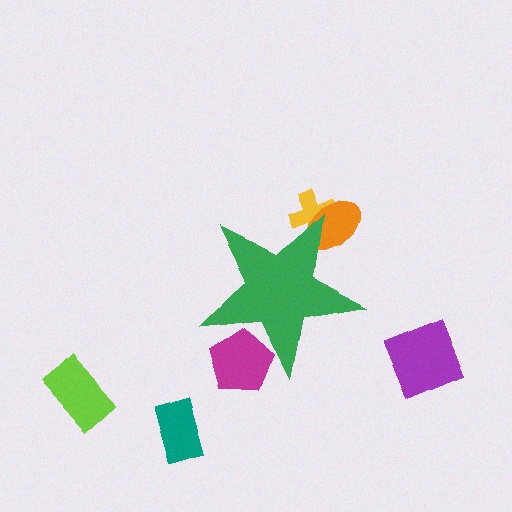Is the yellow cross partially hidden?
Yes, the yellow cross is partially hidden behind the green star.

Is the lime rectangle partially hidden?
No, the lime rectangle is fully visible.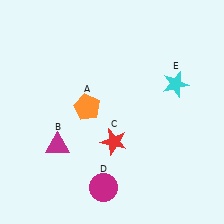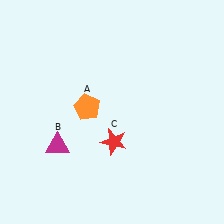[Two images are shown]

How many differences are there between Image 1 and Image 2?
There are 2 differences between the two images.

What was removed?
The cyan star (E), the magenta circle (D) were removed in Image 2.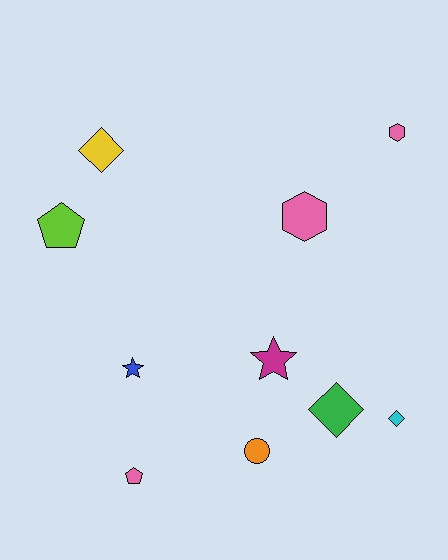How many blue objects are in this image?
There is 1 blue object.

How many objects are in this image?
There are 10 objects.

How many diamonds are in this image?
There are 3 diamonds.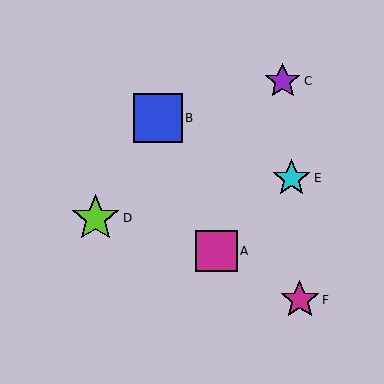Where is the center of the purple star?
The center of the purple star is at (283, 81).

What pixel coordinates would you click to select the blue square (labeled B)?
Click at (158, 118) to select the blue square B.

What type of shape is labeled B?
Shape B is a blue square.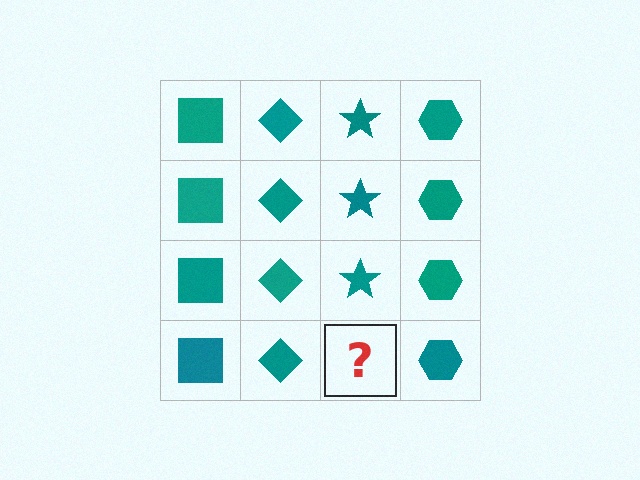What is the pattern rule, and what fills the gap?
The rule is that each column has a consistent shape. The gap should be filled with a teal star.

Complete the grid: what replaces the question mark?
The question mark should be replaced with a teal star.